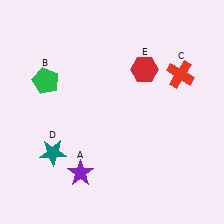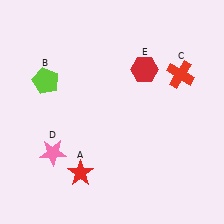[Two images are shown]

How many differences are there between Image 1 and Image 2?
There are 3 differences between the two images.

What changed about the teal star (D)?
In Image 1, D is teal. In Image 2, it changed to pink.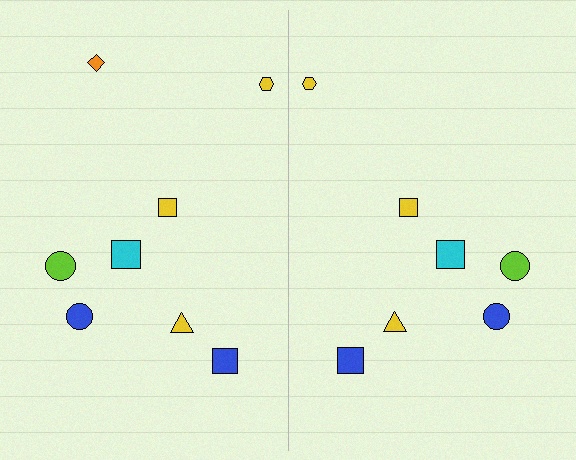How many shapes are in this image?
There are 15 shapes in this image.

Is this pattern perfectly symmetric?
No, the pattern is not perfectly symmetric. A orange diamond is missing from the right side.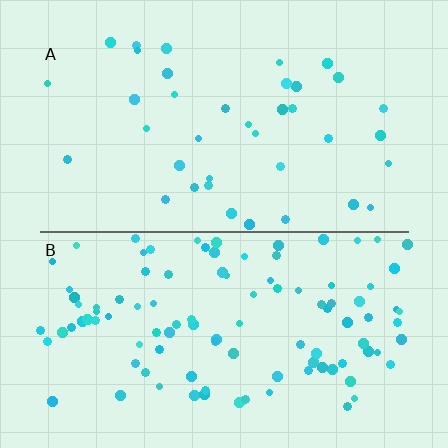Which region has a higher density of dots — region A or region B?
B (the bottom).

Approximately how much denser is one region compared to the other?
Approximately 2.7× — region B over region A.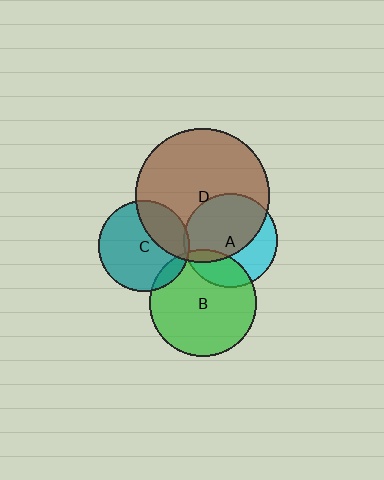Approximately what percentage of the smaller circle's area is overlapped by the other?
Approximately 30%.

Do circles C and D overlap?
Yes.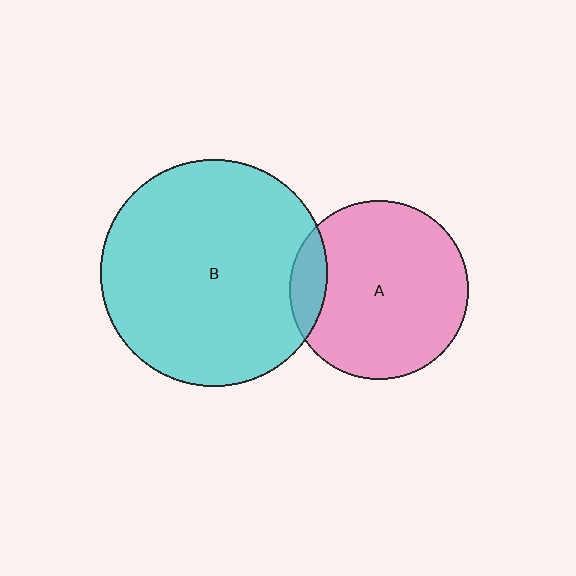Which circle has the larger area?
Circle B (cyan).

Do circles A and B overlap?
Yes.